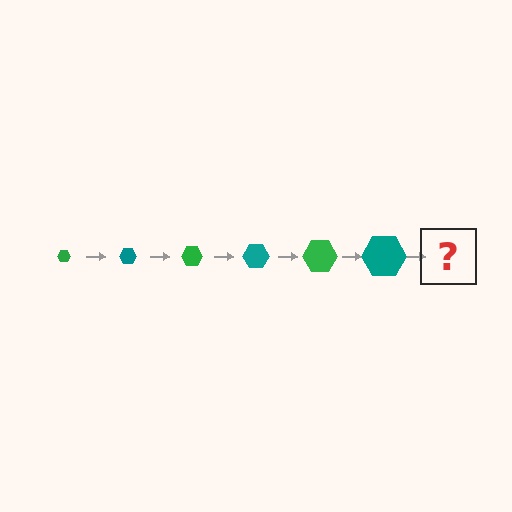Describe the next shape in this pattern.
It should be a green hexagon, larger than the previous one.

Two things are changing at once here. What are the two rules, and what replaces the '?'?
The two rules are that the hexagon grows larger each step and the color cycles through green and teal. The '?' should be a green hexagon, larger than the previous one.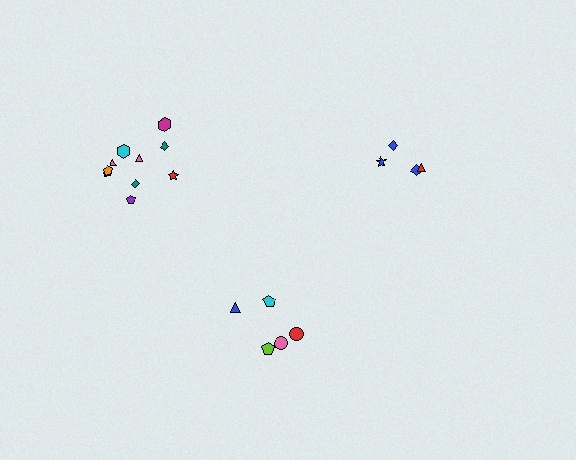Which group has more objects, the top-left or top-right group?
The top-left group.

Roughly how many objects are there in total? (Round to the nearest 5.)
Roughly 20 objects in total.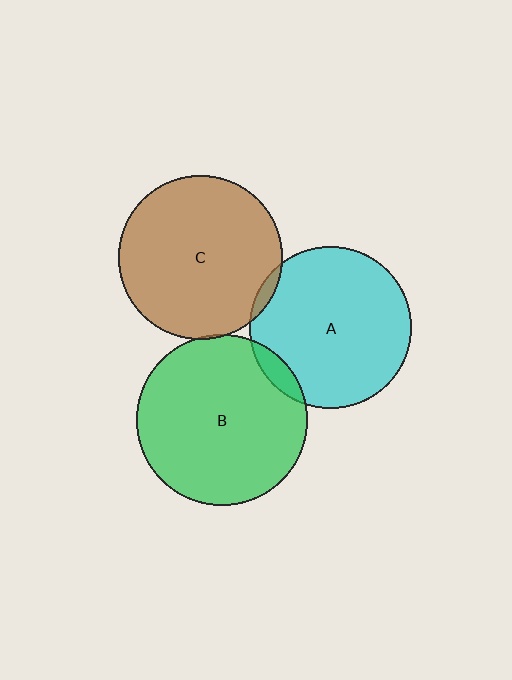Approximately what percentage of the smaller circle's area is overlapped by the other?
Approximately 5%.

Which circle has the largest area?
Circle B (green).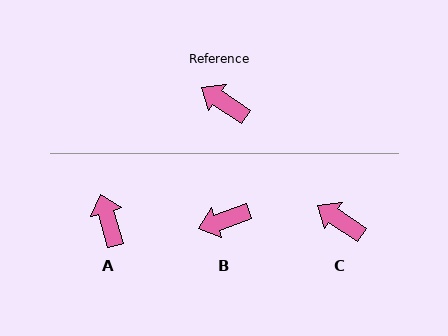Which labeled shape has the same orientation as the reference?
C.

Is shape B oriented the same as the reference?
No, it is off by about 54 degrees.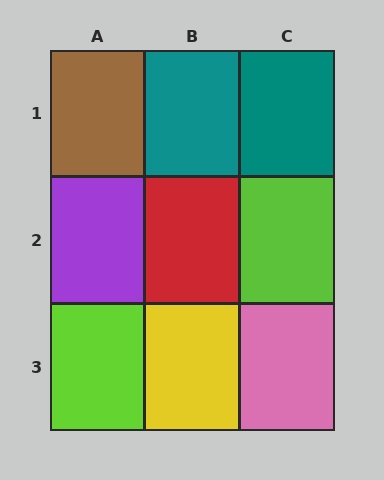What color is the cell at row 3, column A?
Lime.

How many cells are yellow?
1 cell is yellow.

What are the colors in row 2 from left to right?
Purple, red, lime.